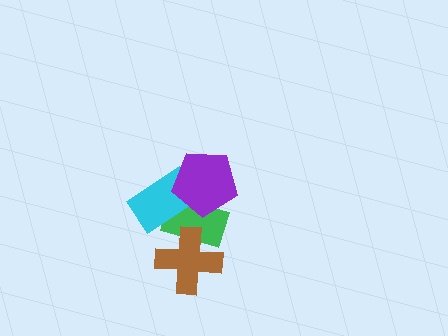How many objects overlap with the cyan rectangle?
2 objects overlap with the cyan rectangle.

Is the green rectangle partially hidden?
Yes, it is partially covered by another shape.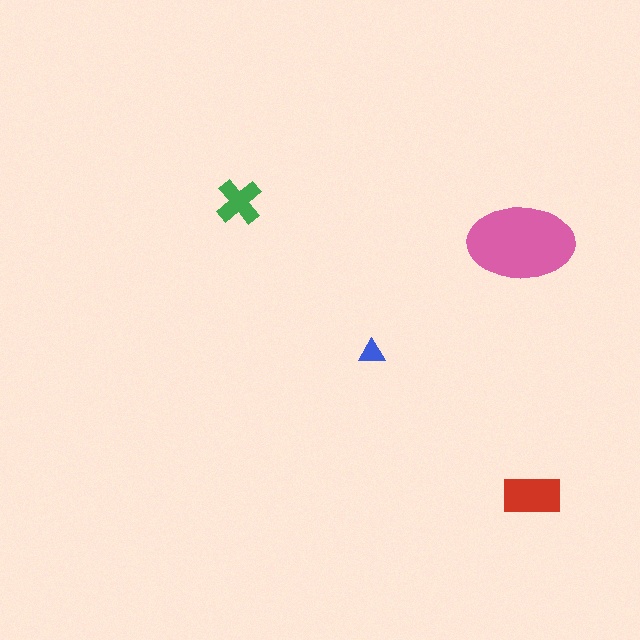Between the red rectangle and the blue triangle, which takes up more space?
The red rectangle.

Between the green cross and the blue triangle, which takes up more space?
The green cross.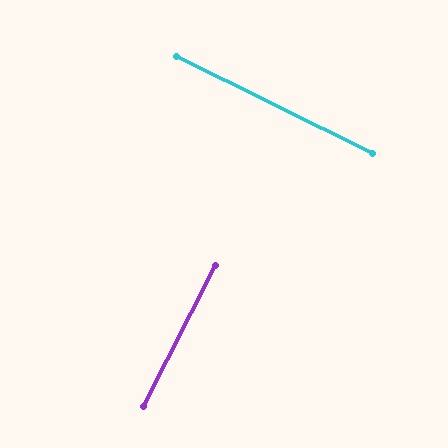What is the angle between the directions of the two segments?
Approximately 89 degrees.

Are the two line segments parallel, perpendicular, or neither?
Perpendicular — they meet at approximately 89°.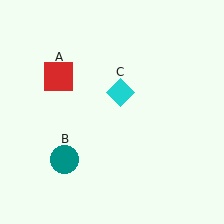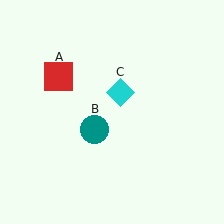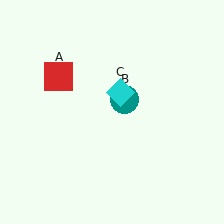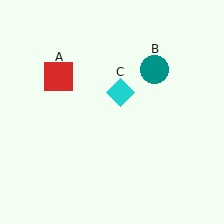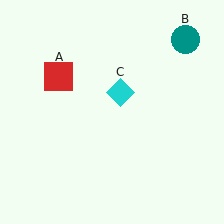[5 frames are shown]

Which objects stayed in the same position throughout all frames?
Red square (object A) and cyan diamond (object C) remained stationary.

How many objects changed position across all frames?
1 object changed position: teal circle (object B).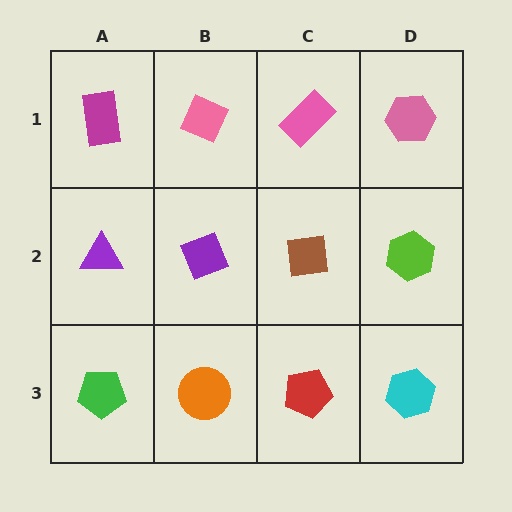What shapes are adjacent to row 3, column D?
A lime hexagon (row 2, column D), a red pentagon (row 3, column C).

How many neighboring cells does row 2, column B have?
4.